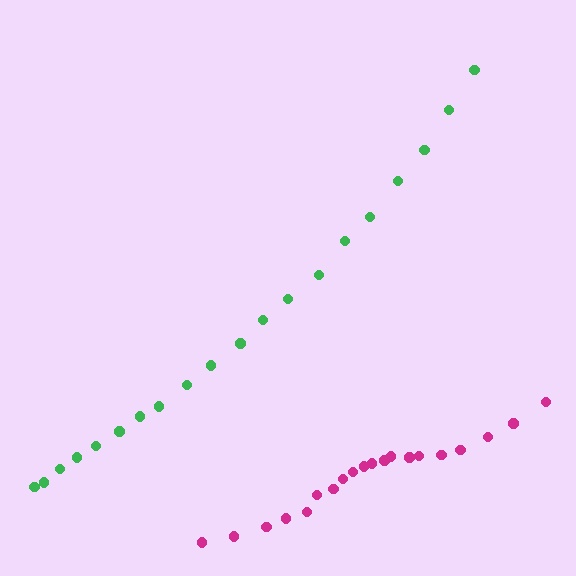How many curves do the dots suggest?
There are 2 distinct paths.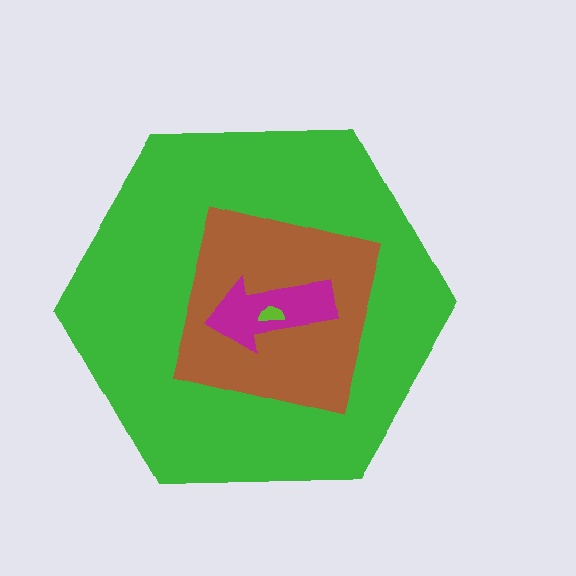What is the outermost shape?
The green hexagon.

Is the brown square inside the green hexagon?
Yes.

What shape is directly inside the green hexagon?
The brown square.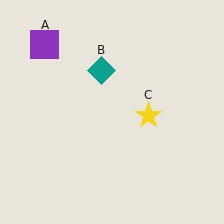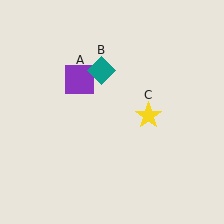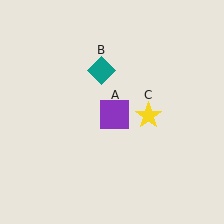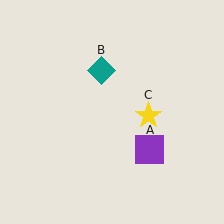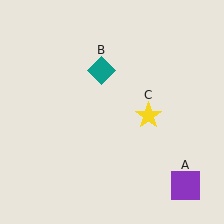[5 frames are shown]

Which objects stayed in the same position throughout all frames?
Teal diamond (object B) and yellow star (object C) remained stationary.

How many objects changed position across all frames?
1 object changed position: purple square (object A).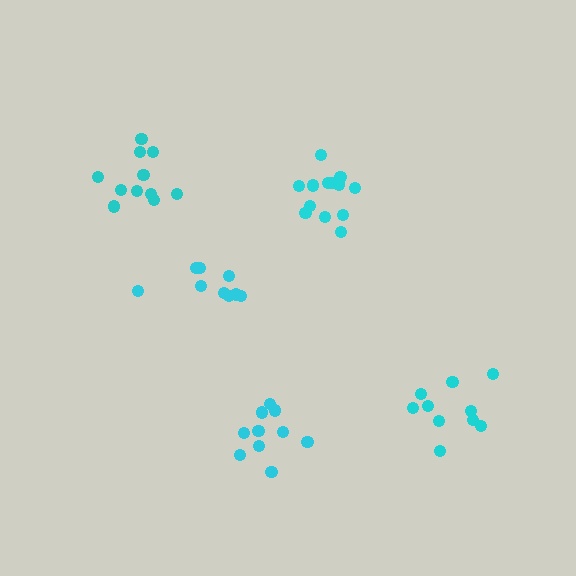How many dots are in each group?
Group 1: 10 dots, Group 2: 10 dots, Group 3: 13 dots, Group 4: 9 dots, Group 5: 11 dots (53 total).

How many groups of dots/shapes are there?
There are 5 groups.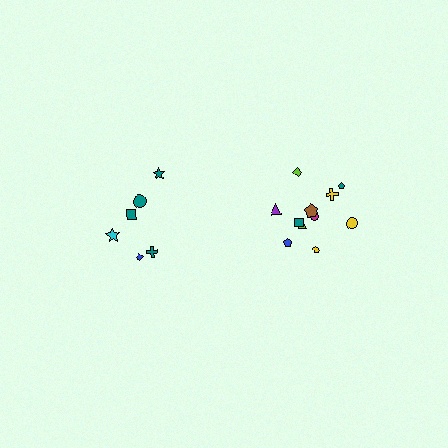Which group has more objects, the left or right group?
The right group.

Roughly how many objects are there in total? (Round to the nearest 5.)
Roughly 20 objects in total.